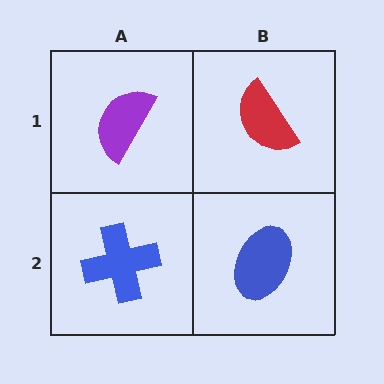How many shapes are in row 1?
2 shapes.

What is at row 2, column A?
A blue cross.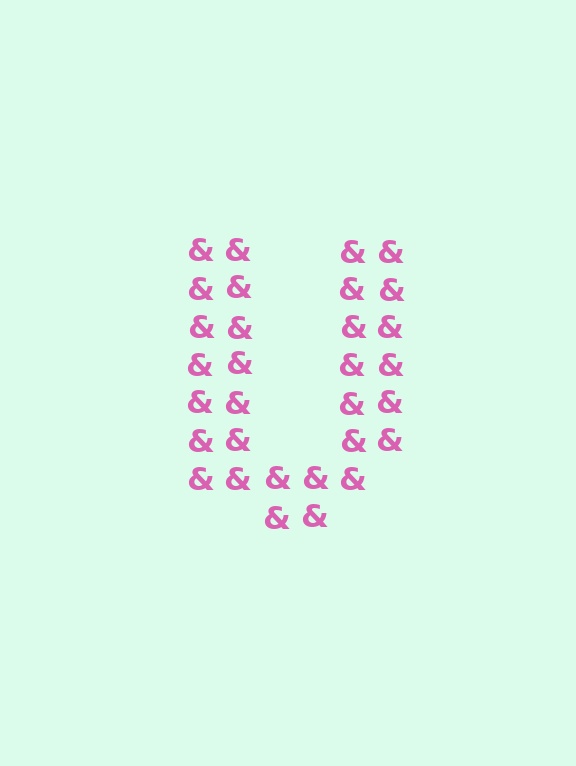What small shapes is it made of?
It is made of small ampersands.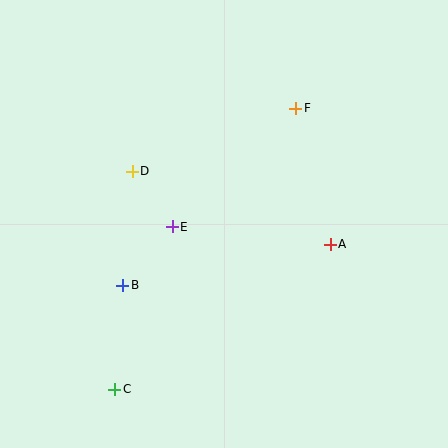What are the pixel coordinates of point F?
Point F is at (295, 108).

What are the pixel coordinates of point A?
Point A is at (330, 244).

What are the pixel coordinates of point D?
Point D is at (132, 171).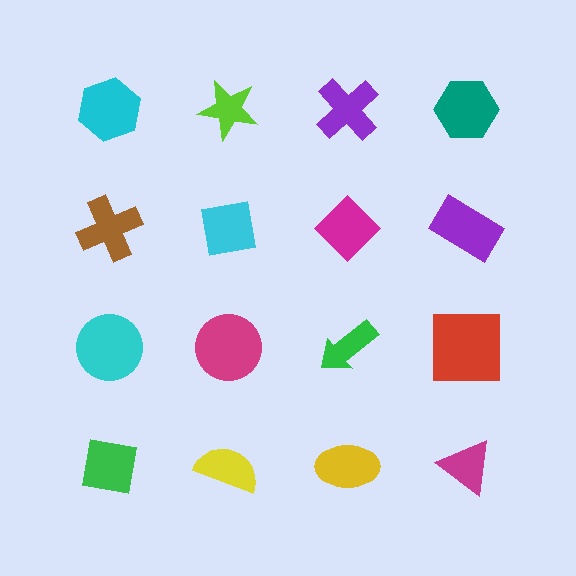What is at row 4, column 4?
A magenta triangle.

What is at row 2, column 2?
A cyan square.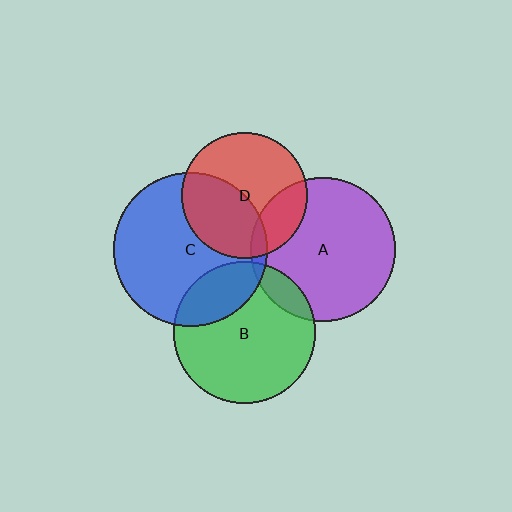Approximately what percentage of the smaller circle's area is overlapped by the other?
Approximately 20%.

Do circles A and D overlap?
Yes.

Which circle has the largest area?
Circle C (blue).